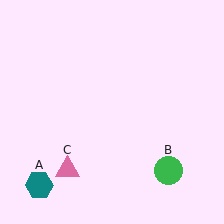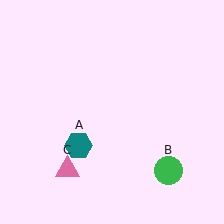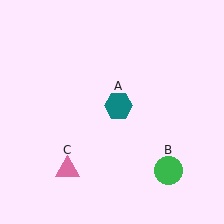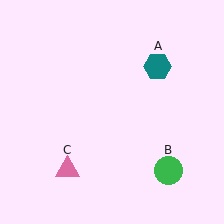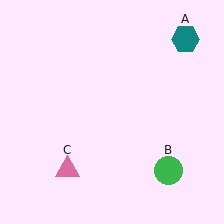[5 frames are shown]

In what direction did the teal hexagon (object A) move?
The teal hexagon (object A) moved up and to the right.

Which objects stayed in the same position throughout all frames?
Green circle (object B) and pink triangle (object C) remained stationary.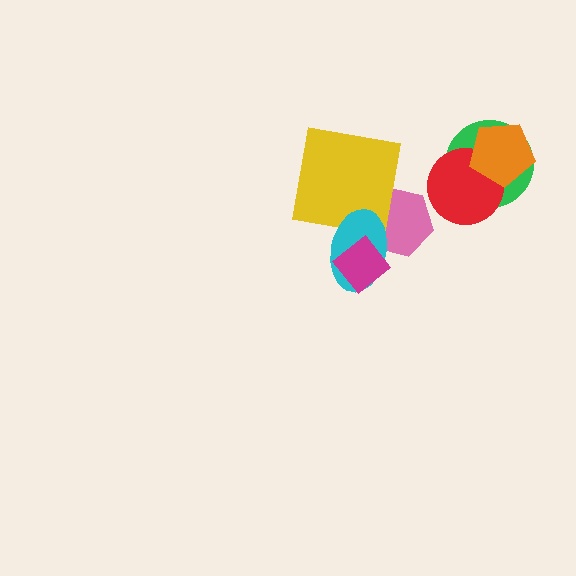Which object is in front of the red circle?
The orange pentagon is in front of the red circle.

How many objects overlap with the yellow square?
2 objects overlap with the yellow square.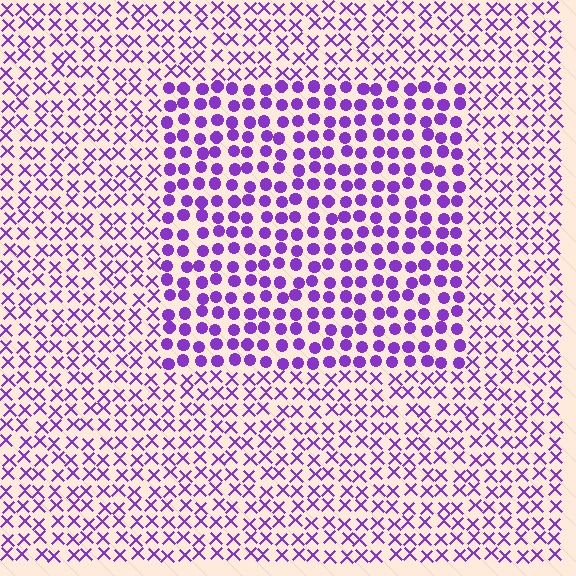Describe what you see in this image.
The image is filled with small purple elements arranged in a uniform grid. A rectangle-shaped region contains circles, while the surrounding area contains X marks. The boundary is defined purely by the change in element shape.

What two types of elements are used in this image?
The image uses circles inside the rectangle region and X marks outside it.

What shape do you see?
I see a rectangle.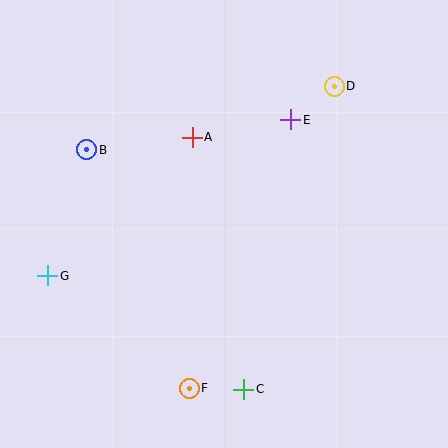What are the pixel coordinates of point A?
Point A is at (192, 138).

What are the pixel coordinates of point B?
Point B is at (87, 150).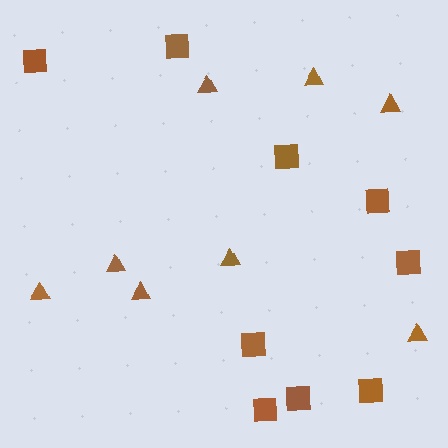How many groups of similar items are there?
There are 2 groups: one group of triangles (8) and one group of squares (9).